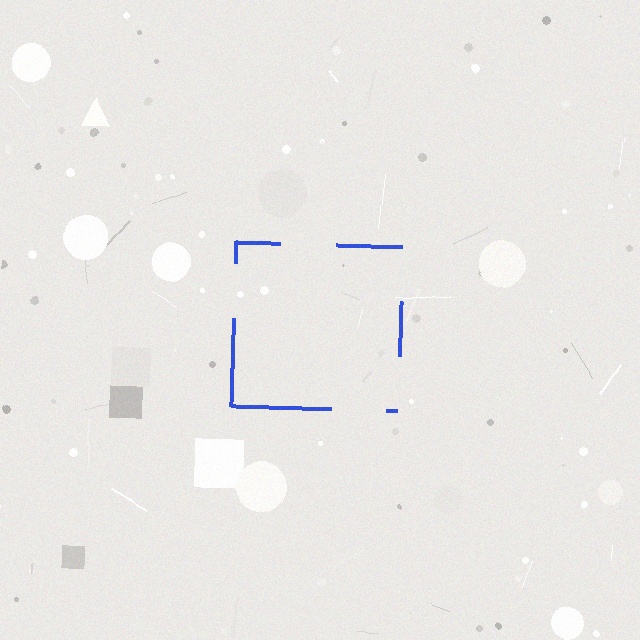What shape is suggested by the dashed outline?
The dashed outline suggests a square.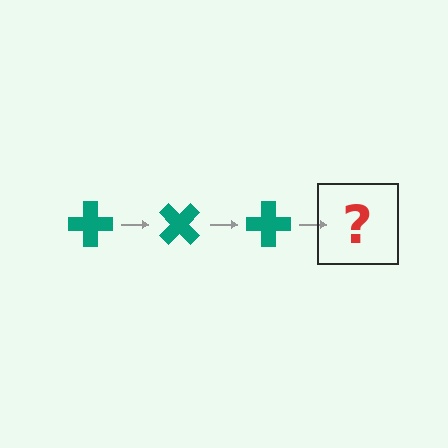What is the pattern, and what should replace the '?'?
The pattern is that the cross rotates 45 degrees each step. The '?' should be a teal cross rotated 135 degrees.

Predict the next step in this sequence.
The next step is a teal cross rotated 135 degrees.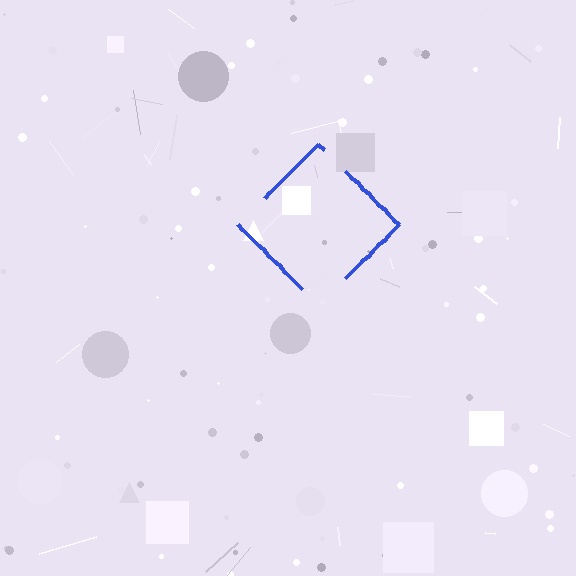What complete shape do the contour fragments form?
The contour fragments form a diamond.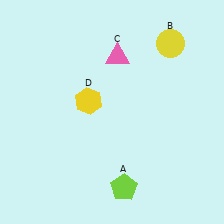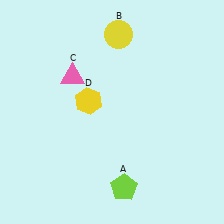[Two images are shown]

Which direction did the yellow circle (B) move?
The yellow circle (B) moved left.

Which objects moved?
The objects that moved are: the yellow circle (B), the pink triangle (C).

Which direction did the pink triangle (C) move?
The pink triangle (C) moved left.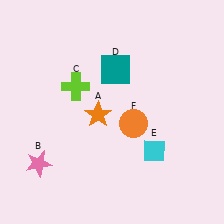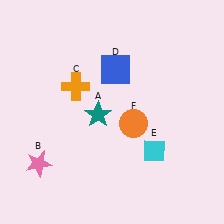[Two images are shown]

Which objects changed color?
A changed from orange to teal. C changed from lime to orange. D changed from teal to blue.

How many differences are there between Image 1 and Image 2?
There are 3 differences between the two images.